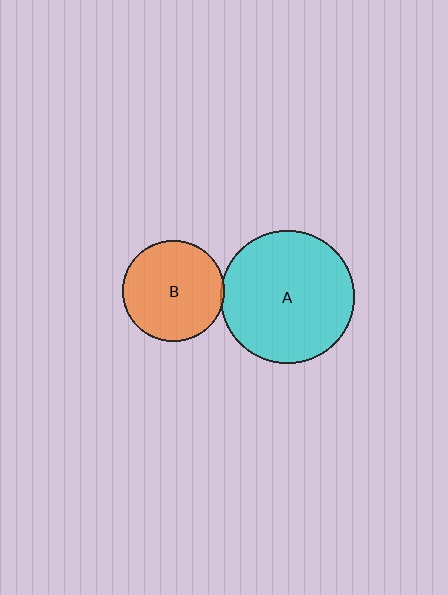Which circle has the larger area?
Circle A (cyan).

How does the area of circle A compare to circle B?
Approximately 1.7 times.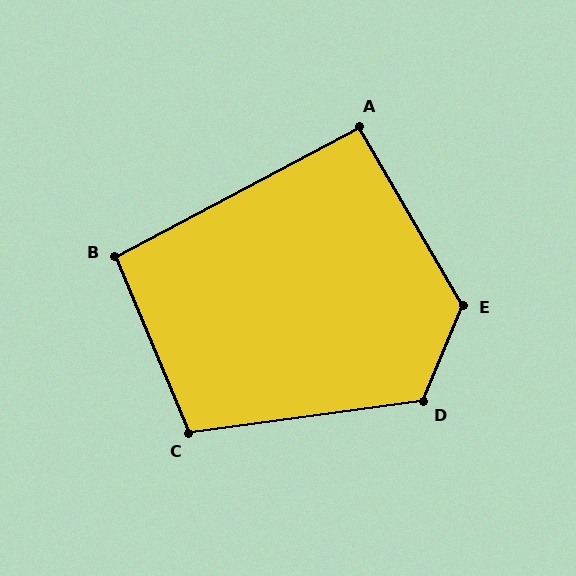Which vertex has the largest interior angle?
E, at approximately 127 degrees.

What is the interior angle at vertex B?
Approximately 95 degrees (obtuse).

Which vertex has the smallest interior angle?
A, at approximately 92 degrees.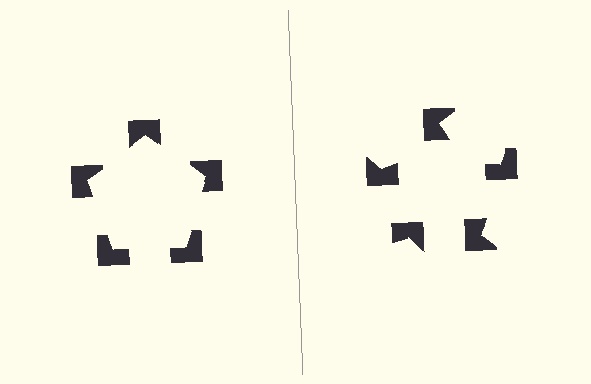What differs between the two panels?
The notched squares are positioned identically on both sides; only the wedge orientations differ. On the left they align to a pentagon; on the right they are misaligned.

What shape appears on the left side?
An illusory pentagon.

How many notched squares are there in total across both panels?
10 — 5 on each side.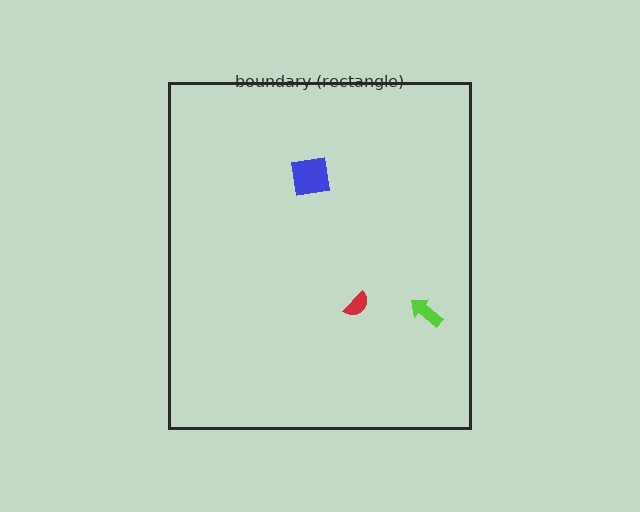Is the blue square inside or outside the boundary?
Inside.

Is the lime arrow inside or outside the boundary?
Inside.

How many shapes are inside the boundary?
3 inside, 0 outside.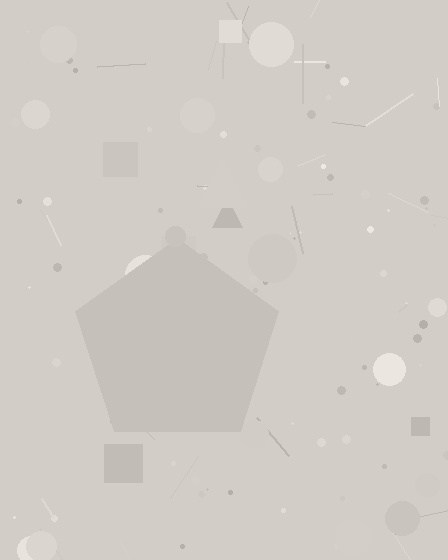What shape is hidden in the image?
A pentagon is hidden in the image.